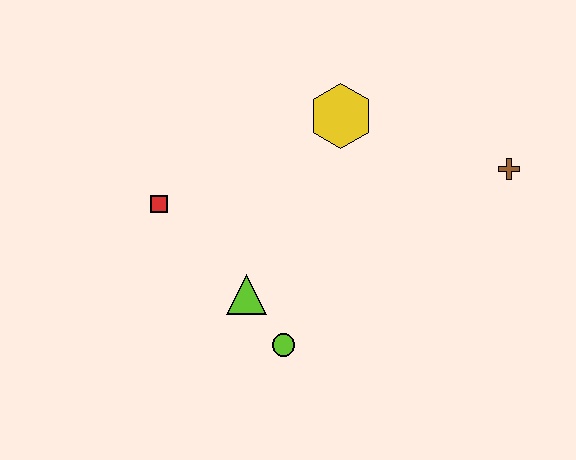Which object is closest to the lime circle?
The lime triangle is closest to the lime circle.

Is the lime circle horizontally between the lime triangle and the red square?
No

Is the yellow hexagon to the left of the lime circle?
No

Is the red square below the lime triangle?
No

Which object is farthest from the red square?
The brown cross is farthest from the red square.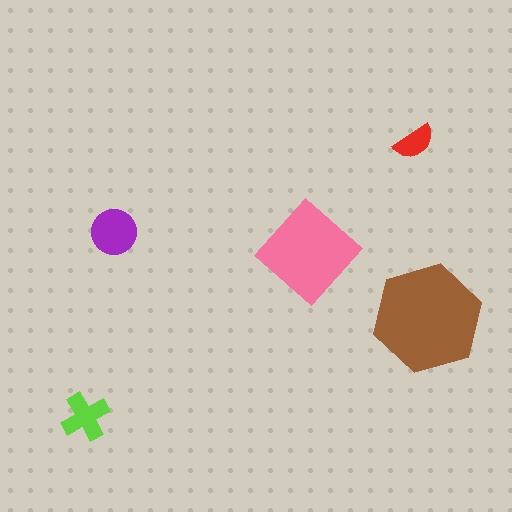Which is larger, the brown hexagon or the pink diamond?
The brown hexagon.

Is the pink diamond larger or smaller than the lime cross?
Larger.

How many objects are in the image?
There are 5 objects in the image.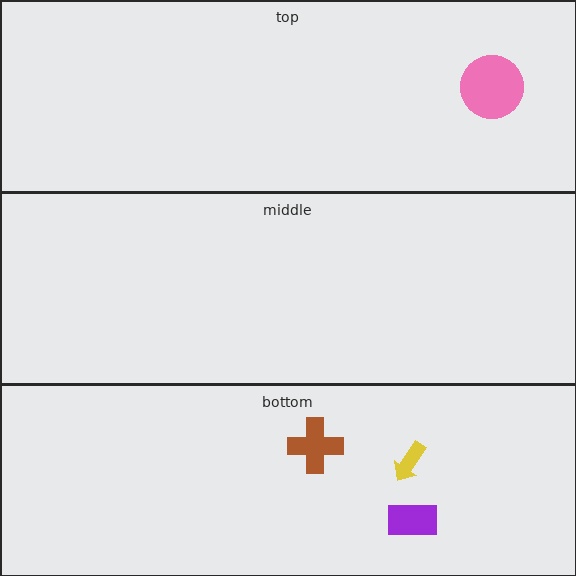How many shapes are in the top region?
1.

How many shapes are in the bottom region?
3.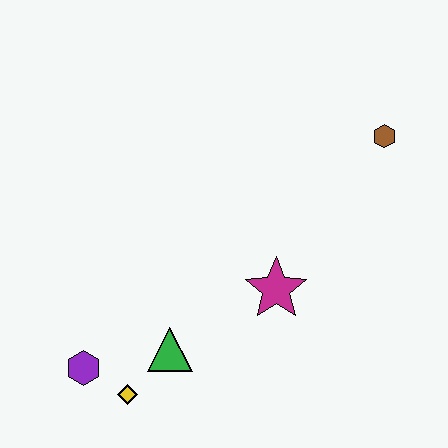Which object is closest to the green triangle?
The yellow diamond is closest to the green triangle.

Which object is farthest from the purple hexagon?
The brown hexagon is farthest from the purple hexagon.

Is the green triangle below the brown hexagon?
Yes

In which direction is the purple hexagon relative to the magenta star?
The purple hexagon is to the left of the magenta star.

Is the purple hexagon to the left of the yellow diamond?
Yes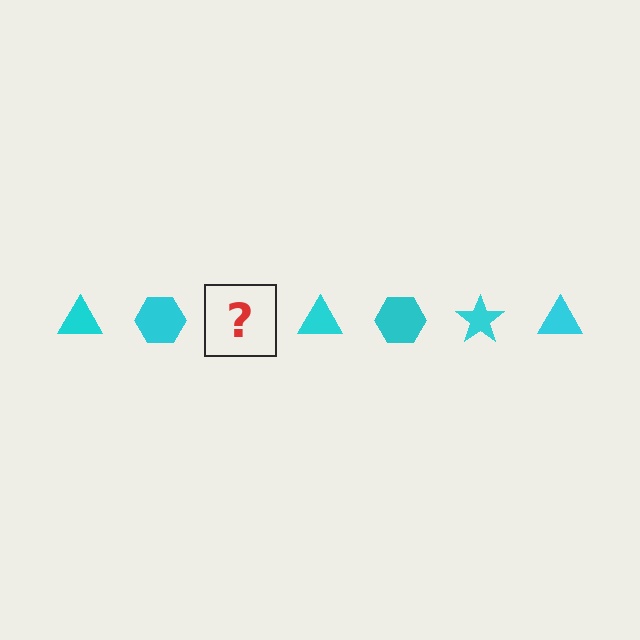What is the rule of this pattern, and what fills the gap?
The rule is that the pattern cycles through triangle, hexagon, star shapes in cyan. The gap should be filled with a cyan star.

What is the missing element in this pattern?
The missing element is a cyan star.